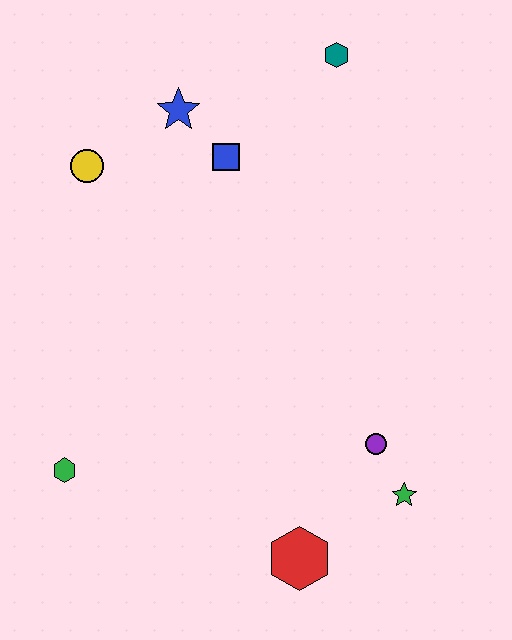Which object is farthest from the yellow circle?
The green star is farthest from the yellow circle.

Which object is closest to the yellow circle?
The blue star is closest to the yellow circle.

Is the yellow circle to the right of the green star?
No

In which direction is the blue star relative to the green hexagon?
The blue star is above the green hexagon.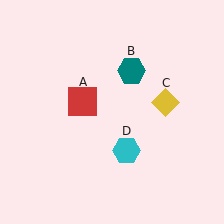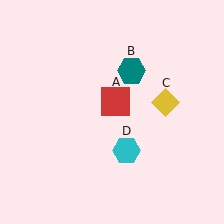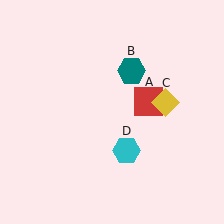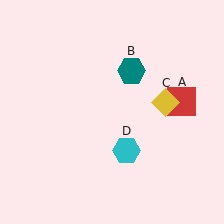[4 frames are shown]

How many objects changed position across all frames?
1 object changed position: red square (object A).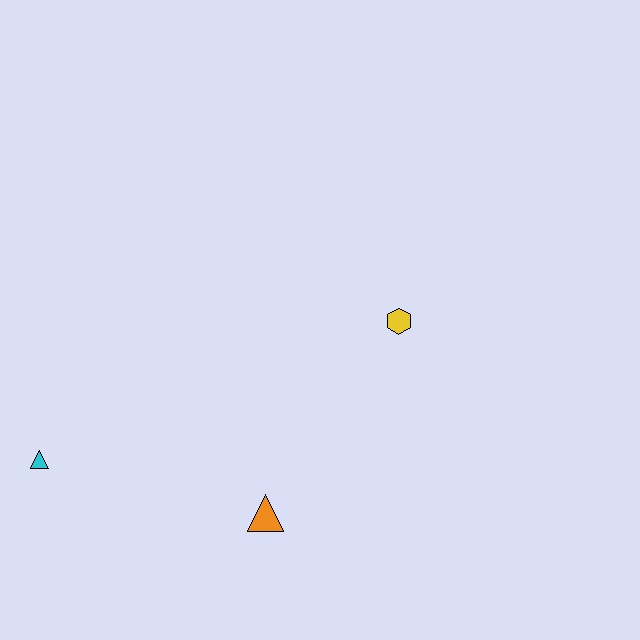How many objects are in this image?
There are 3 objects.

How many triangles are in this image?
There are 2 triangles.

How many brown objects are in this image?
There are no brown objects.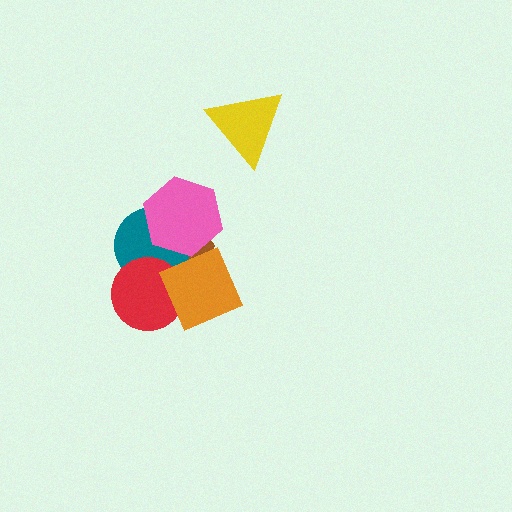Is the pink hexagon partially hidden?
Yes, it is partially covered by another shape.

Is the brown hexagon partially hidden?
Yes, it is partially covered by another shape.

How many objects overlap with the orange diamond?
4 objects overlap with the orange diamond.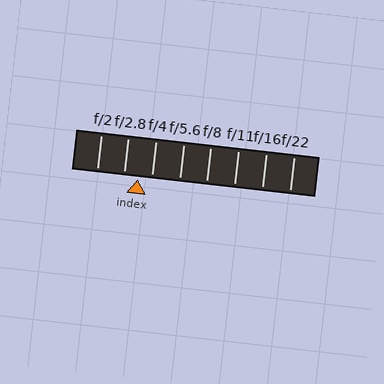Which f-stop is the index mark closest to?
The index mark is closest to f/2.8.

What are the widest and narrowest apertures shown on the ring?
The widest aperture shown is f/2 and the narrowest is f/22.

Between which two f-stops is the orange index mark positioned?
The index mark is between f/2.8 and f/4.